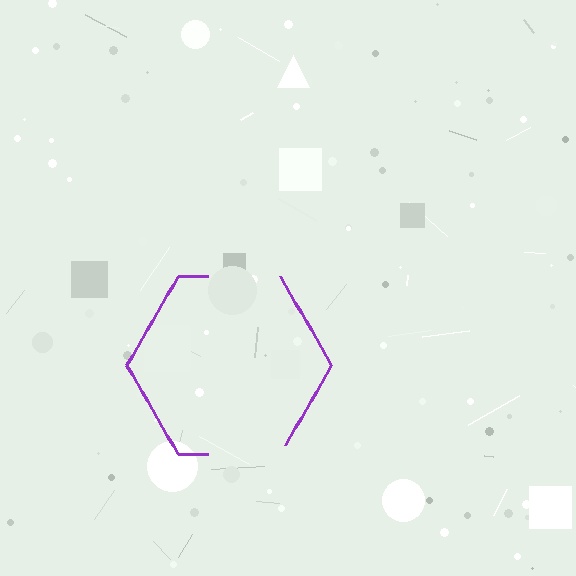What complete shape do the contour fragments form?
The contour fragments form a hexagon.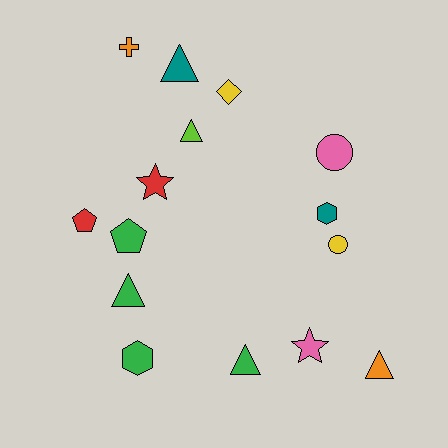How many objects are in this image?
There are 15 objects.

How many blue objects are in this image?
There are no blue objects.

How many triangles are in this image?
There are 5 triangles.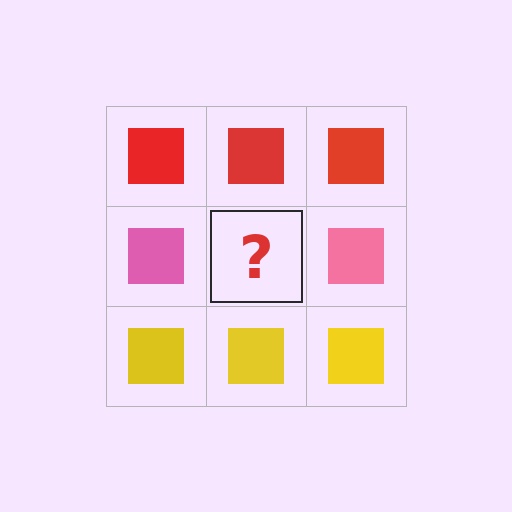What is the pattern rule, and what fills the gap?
The rule is that each row has a consistent color. The gap should be filled with a pink square.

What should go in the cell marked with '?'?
The missing cell should contain a pink square.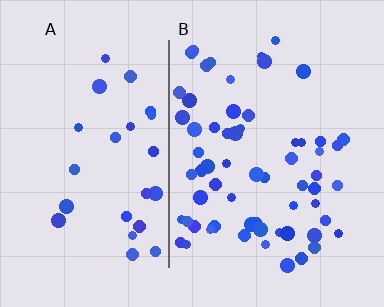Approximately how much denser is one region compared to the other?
Approximately 2.4× — region B over region A.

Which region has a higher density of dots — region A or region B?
B (the right).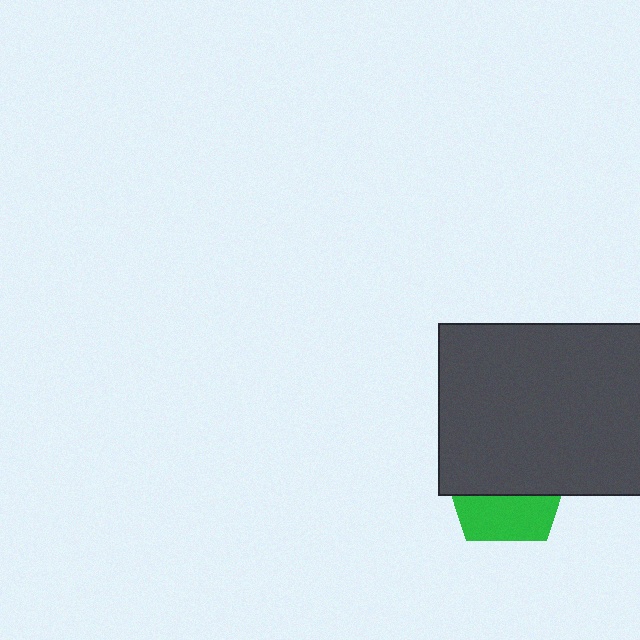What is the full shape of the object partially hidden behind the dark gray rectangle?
The partially hidden object is a green pentagon.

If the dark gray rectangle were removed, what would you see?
You would see the complete green pentagon.